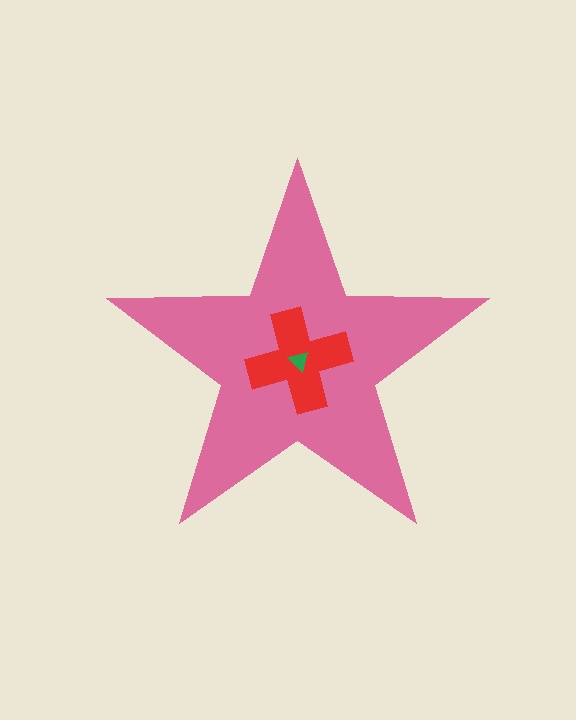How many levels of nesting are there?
3.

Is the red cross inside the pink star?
Yes.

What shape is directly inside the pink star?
The red cross.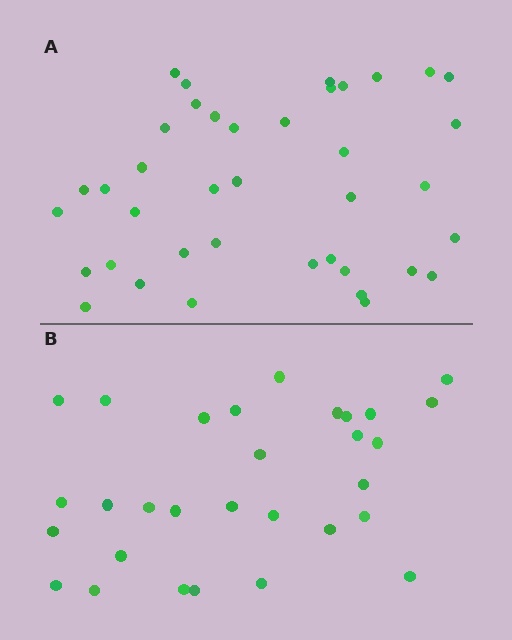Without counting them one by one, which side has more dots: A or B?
Region A (the top region) has more dots.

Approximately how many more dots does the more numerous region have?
Region A has roughly 8 or so more dots than region B.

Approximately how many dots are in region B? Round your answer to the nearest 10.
About 30 dots.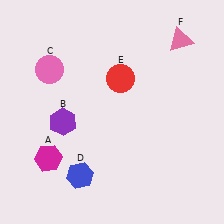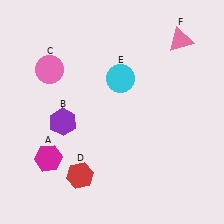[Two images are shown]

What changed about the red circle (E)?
In Image 1, E is red. In Image 2, it changed to cyan.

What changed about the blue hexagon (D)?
In Image 1, D is blue. In Image 2, it changed to red.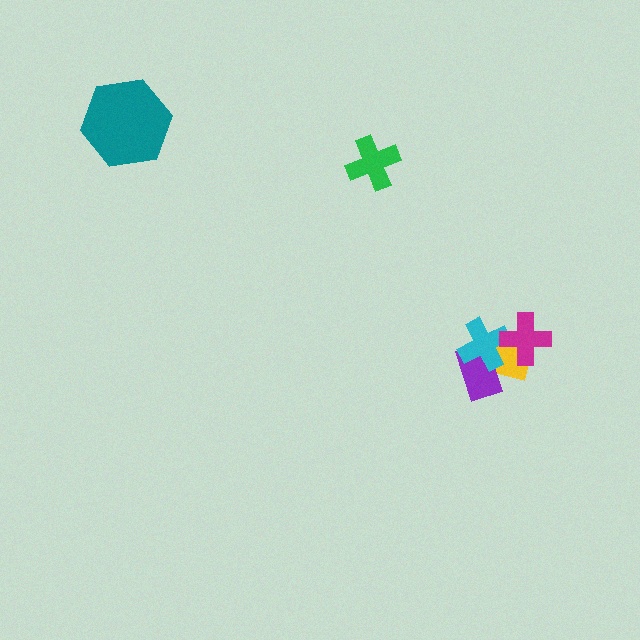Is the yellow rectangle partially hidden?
Yes, it is partially covered by another shape.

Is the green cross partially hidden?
No, no other shape covers it.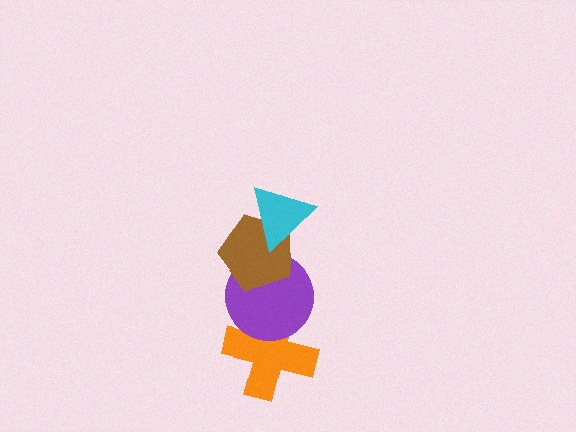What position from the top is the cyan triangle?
The cyan triangle is 1st from the top.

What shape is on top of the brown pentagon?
The cyan triangle is on top of the brown pentagon.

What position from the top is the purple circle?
The purple circle is 3rd from the top.